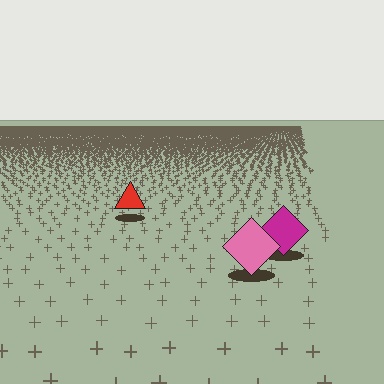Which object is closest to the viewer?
The pink diamond is closest. The texture marks near it are larger and more spread out.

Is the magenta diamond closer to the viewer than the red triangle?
Yes. The magenta diamond is closer — you can tell from the texture gradient: the ground texture is coarser near it.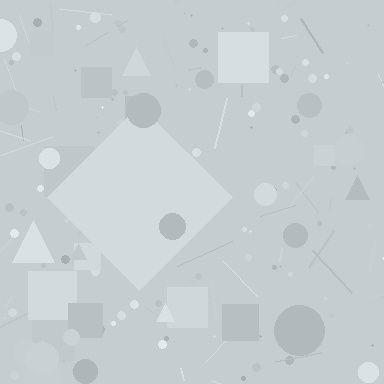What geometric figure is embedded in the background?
A diamond is embedded in the background.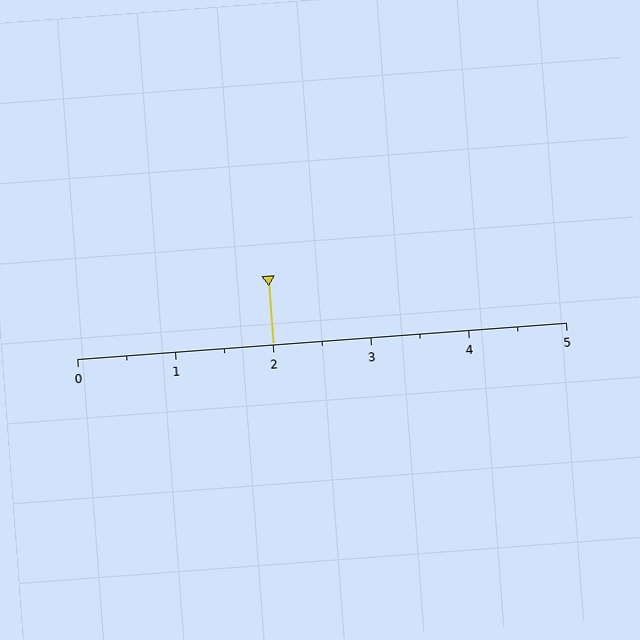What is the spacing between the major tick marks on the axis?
The major ticks are spaced 1 apart.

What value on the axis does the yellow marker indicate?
The marker indicates approximately 2.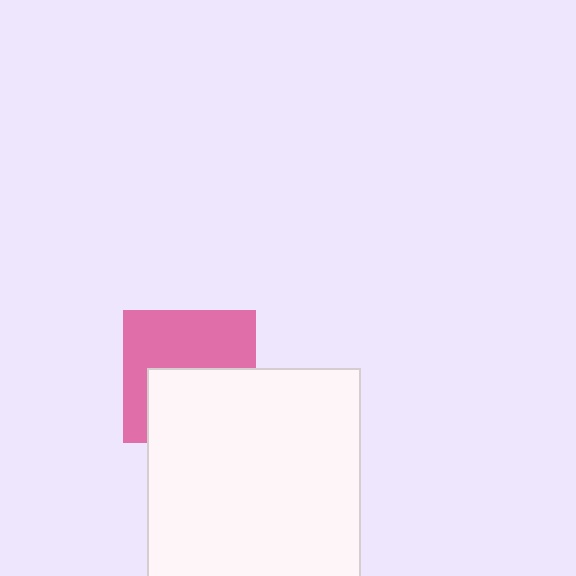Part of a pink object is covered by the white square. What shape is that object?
It is a square.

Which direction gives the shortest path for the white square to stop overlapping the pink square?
Moving down gives the shortest separation.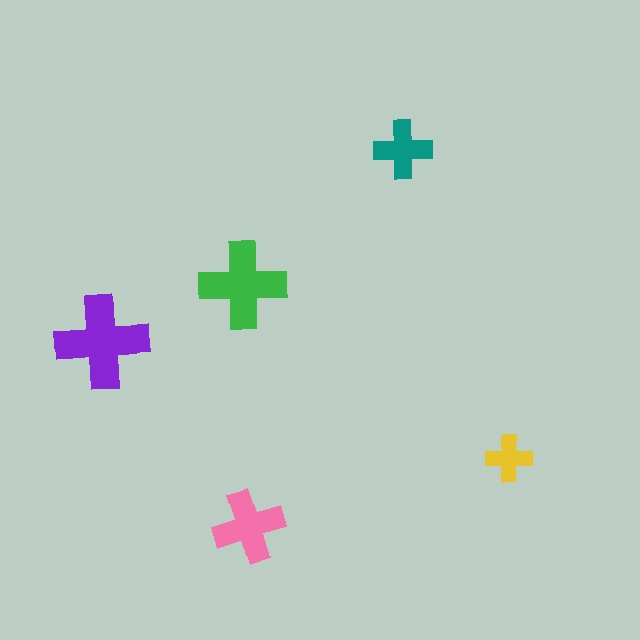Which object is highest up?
The teal cross is topmost.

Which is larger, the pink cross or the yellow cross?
The pink one.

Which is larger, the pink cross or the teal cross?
The pink one.